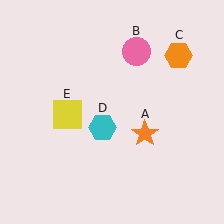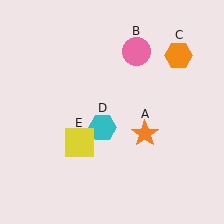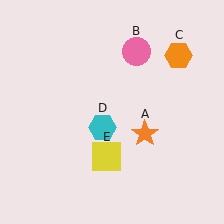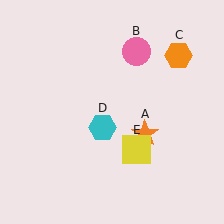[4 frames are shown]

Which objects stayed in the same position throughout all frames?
Orange star (object A) and pink circle (object B) and orange hexagon (object C) and cyan hexagon (object D) remained stationary.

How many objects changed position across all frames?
1 object changed position: yellow square (object E).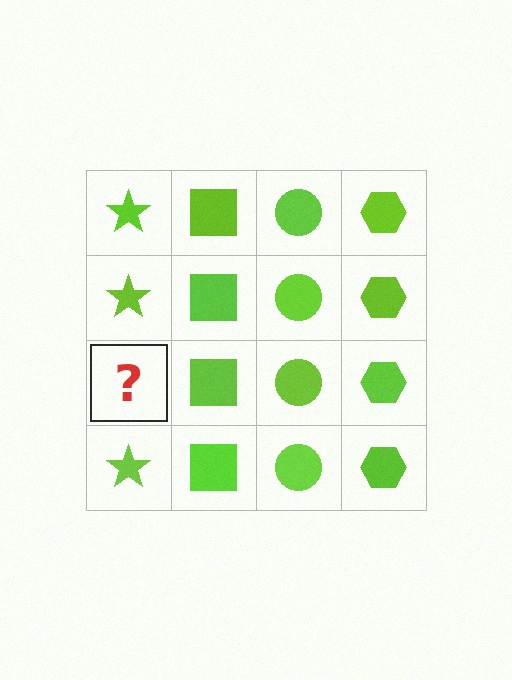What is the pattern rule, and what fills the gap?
The rule is that each column has a consistent shape. The gap should be filled with a lime star.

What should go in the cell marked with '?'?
The missing cell should contain a lime star.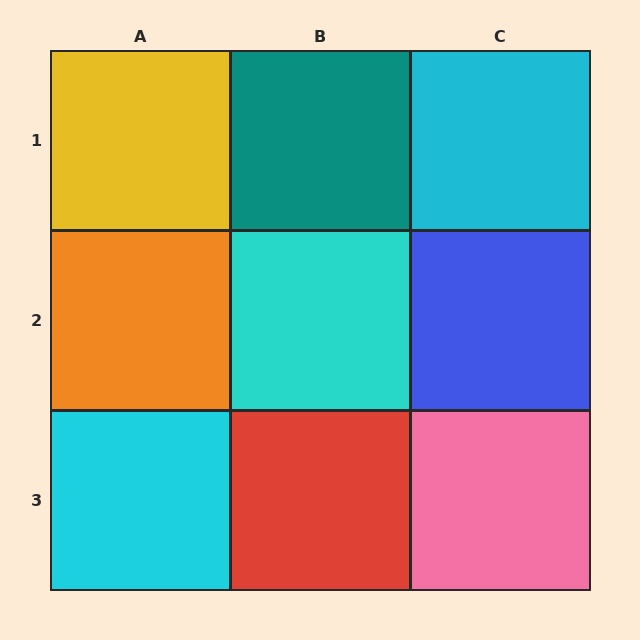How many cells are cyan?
3 cells are cyan.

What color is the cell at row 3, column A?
Cyan.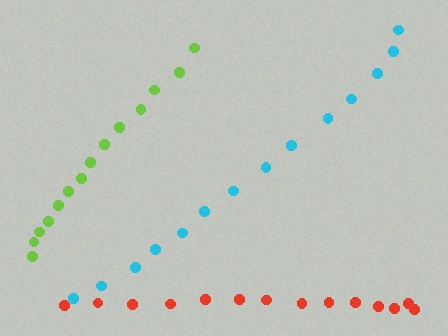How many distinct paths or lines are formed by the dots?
There are 3 distinct paths.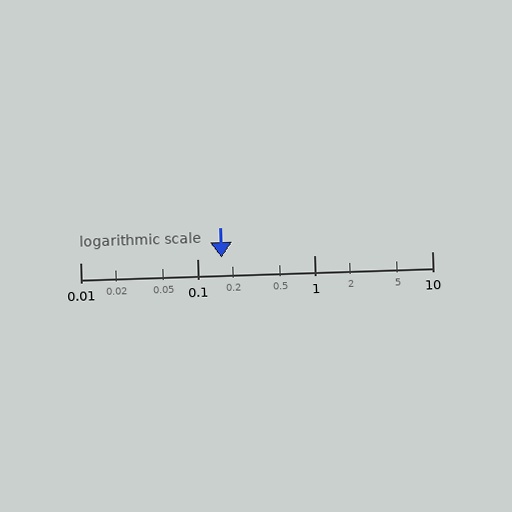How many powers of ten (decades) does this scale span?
The scale spans 3 decades, from 0.01 to 10.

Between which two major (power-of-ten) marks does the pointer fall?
The pointer is between 0.1 and 1.